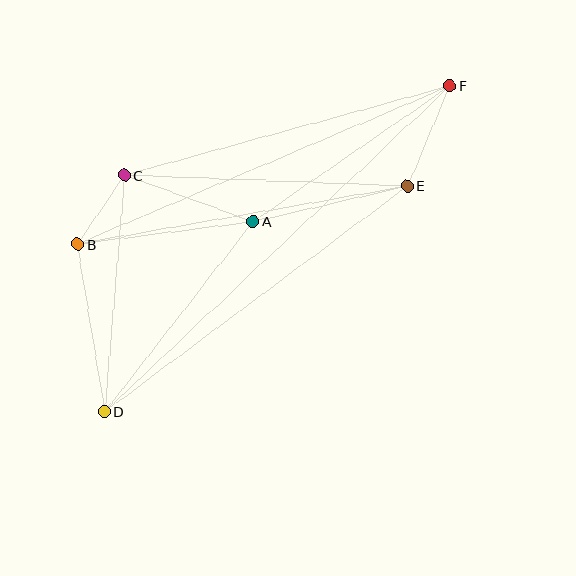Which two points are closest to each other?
Points B and C are closest to each other.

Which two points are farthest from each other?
Points D and F are farthest from each other.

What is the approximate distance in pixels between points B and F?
The distance between B and F is approximately 405 pixels.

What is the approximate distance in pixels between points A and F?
The distance between A and F is approximately 239 pixels.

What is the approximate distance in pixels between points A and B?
The distance between A and B is approximately 177 pixels.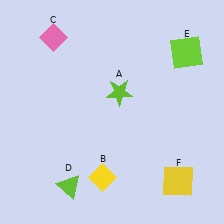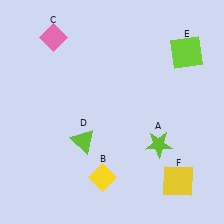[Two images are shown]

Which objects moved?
The objects that moved are: the lime star (A), the lime triangle (D).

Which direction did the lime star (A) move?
The lime star (A) moved down.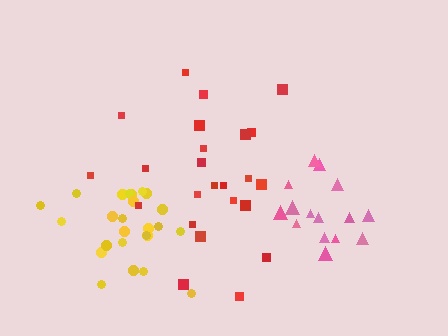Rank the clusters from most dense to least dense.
yellow, pink, red.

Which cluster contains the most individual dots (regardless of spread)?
Yellow (25).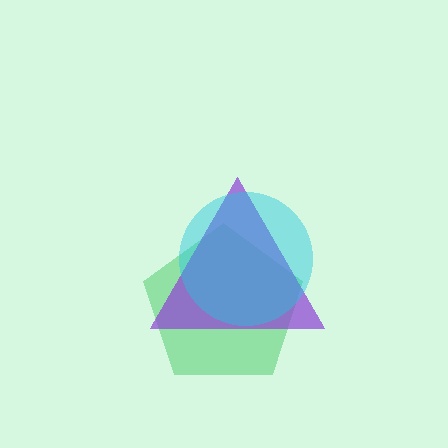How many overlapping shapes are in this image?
There are 3 overlapping shapes in the image.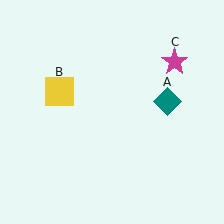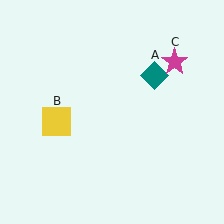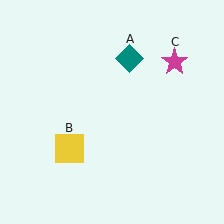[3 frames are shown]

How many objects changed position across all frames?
2 objects changed position: teal diamond (object A), yellow square (object B).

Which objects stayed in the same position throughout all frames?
Magenta star (object C) remained stationary.